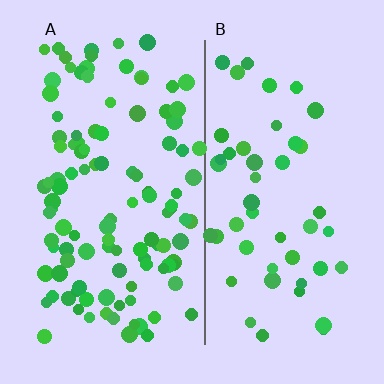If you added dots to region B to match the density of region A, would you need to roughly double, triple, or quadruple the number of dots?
Approximately double.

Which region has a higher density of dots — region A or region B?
A (the left).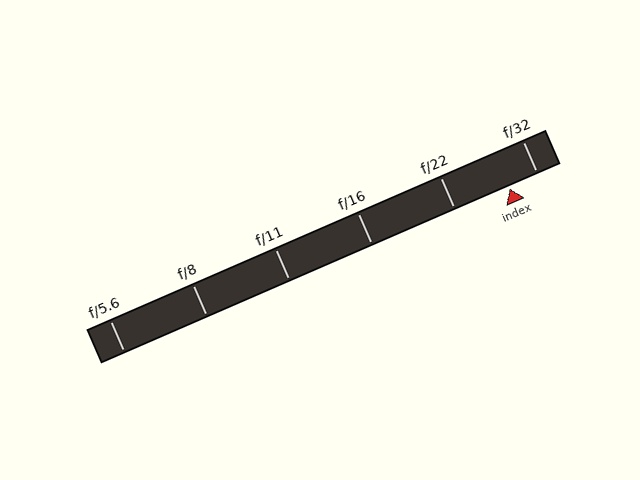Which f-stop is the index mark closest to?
The index mark is closest to f/32.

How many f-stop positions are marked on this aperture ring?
There are 6 f-stop positions marked.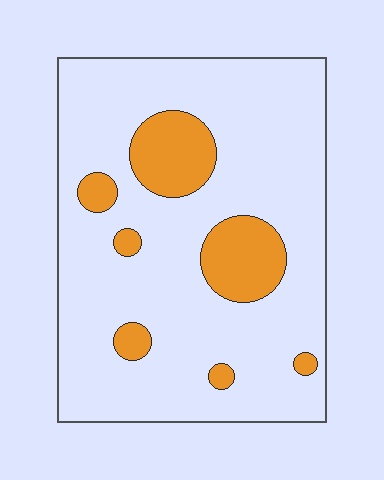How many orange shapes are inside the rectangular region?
7.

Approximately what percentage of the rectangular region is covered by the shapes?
Approximately 15%.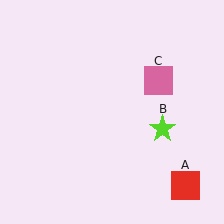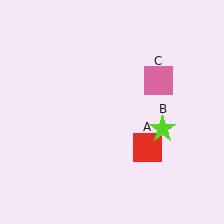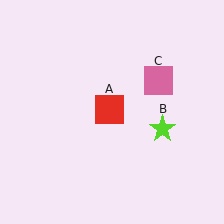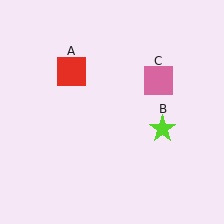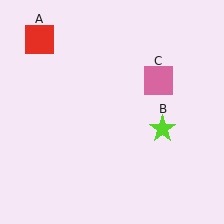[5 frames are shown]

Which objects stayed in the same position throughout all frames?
Lime star (object B) and pink square (object C) remained stationary.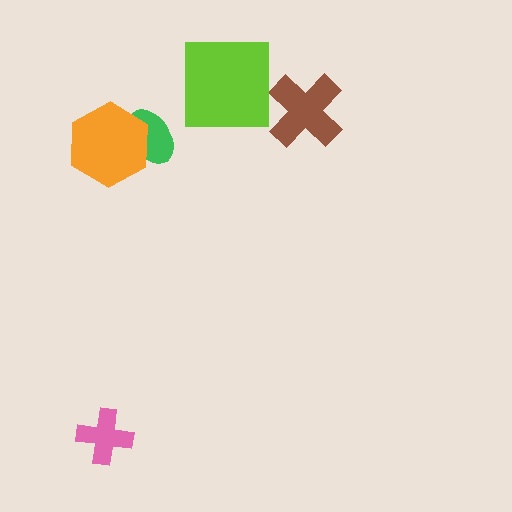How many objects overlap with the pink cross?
0 objects overlap with the pink cross.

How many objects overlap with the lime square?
0 objects overlap with the lime square.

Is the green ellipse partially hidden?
Yes, it is partially covered by another shape.